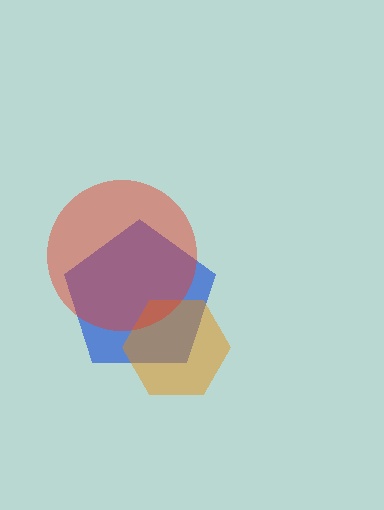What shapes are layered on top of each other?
The layered shapes are: a blue pentagon, an orange hexagon, a red circle.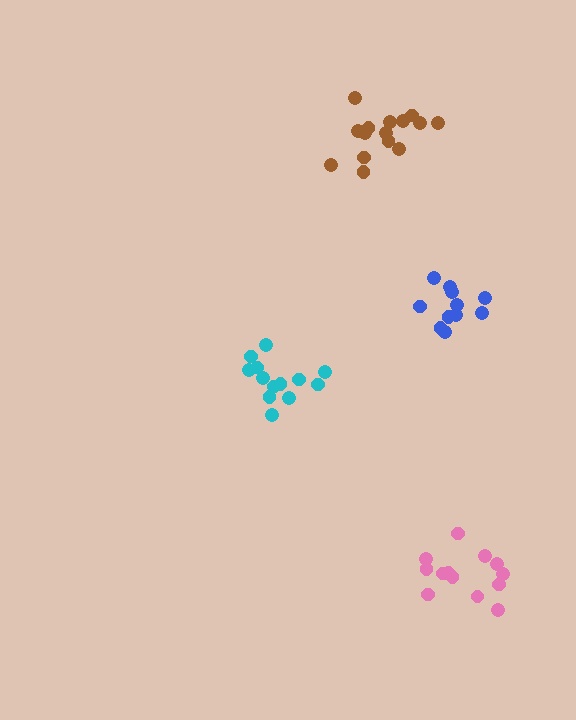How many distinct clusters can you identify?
There are 4 distinct clusters.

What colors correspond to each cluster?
The clusters are colored: pink, cyan, brown, blue.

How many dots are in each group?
Group 1: 13 dots, Group 2: 13 dots, Group 3: 16 dots, Group 4: 11 dots (53 total).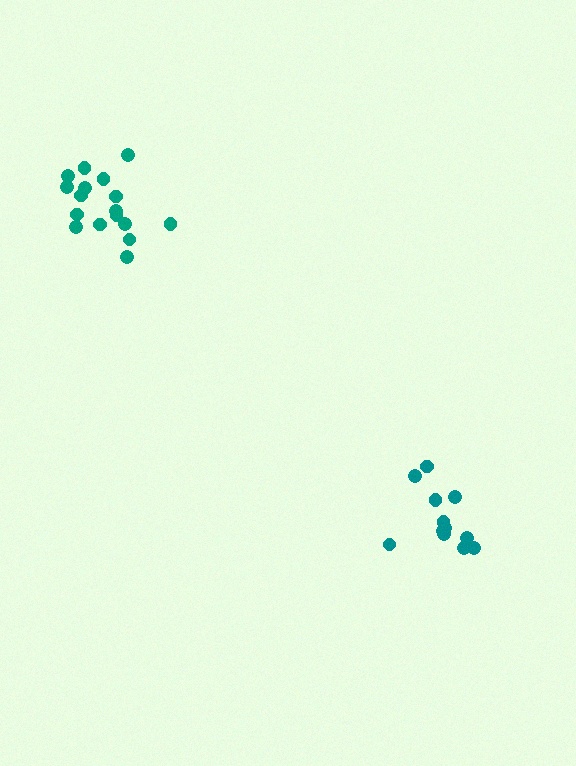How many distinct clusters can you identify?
There are 2 distinct clusters.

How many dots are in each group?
Group 1: 12 dots, Group 2: 17 dots (29 total).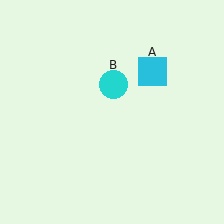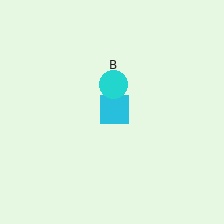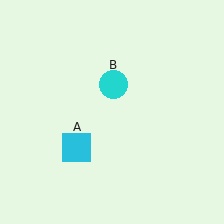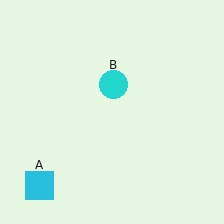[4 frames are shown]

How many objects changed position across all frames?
1 object changed position: cyan square (object A).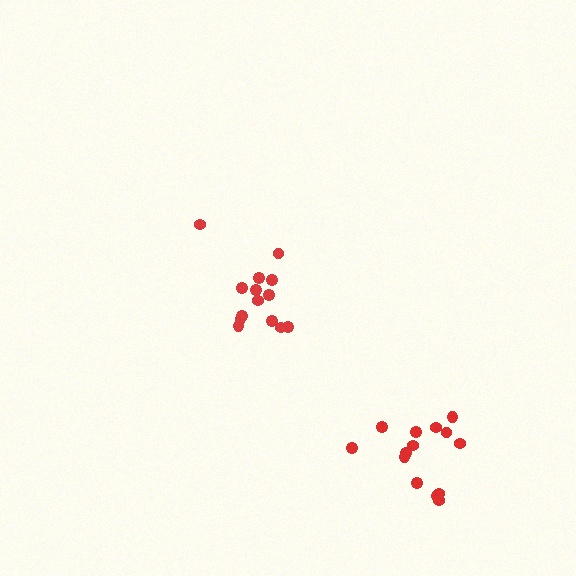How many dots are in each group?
Group 1: 14 dots, Group 2: 14 dots (28 total).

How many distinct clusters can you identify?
There are 2 distinct clusters.